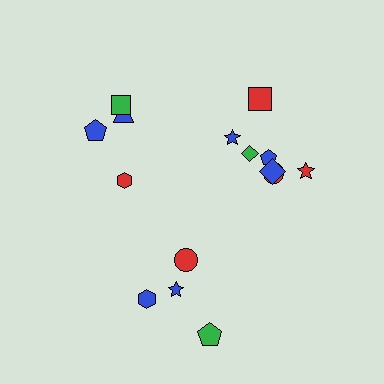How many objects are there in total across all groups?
There are 15 objects.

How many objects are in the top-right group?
There are 7 objects.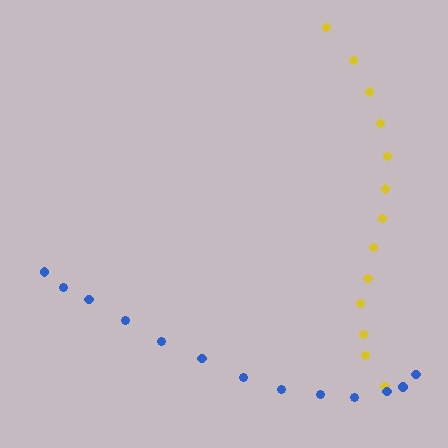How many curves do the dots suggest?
There are 2 distinct paths.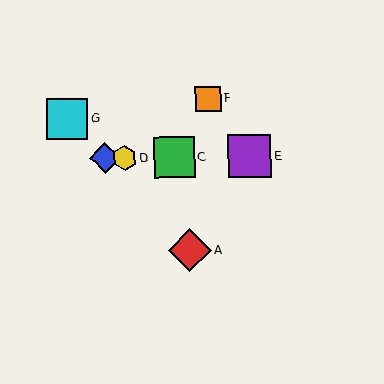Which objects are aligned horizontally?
Objects B, C, D, E are aligned horizontally.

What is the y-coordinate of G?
Object G is at y≈119.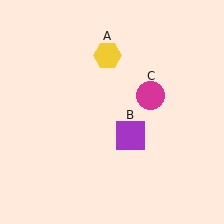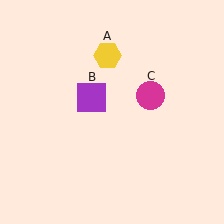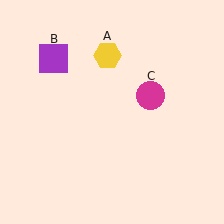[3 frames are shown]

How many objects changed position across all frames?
1 object changed position: purple square (object B).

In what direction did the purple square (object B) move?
The purple square (object B) moved up and to the left.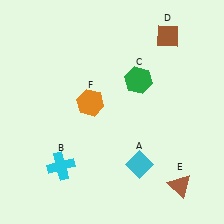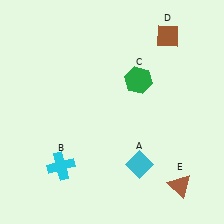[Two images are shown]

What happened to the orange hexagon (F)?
The orange hexagon (F) was removed in Image 2. It was in the top-left area of Image 1.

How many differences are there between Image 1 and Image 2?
There is 1 difference between the two images.